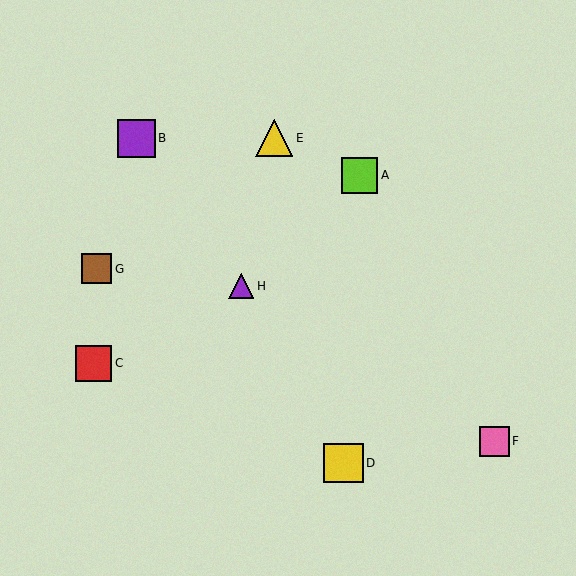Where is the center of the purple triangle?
The center of the purple triangle is at (241, 286).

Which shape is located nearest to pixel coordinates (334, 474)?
The yellow square (labeled D) at (344, 463) is nearest to that location.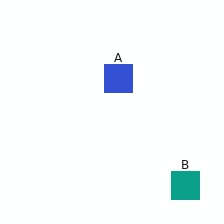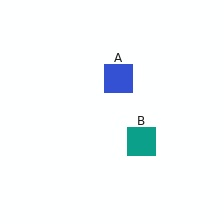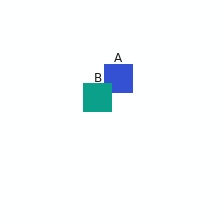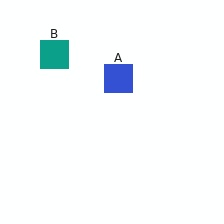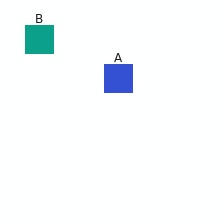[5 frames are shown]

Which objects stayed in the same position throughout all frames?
Blue square (object A) remained stationary.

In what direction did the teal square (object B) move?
The teal square (object B) moved up and to the left.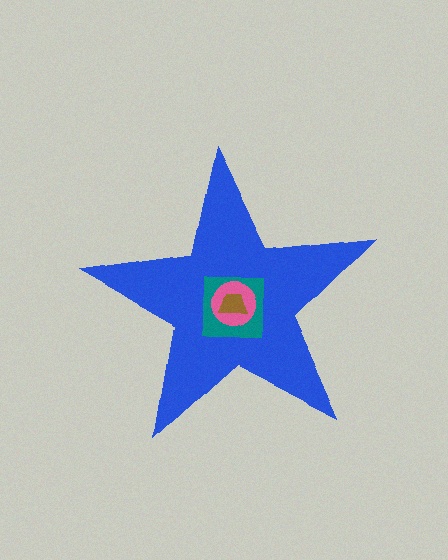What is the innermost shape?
The brown trapezoid.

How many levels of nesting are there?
4.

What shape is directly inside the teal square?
The pink circle.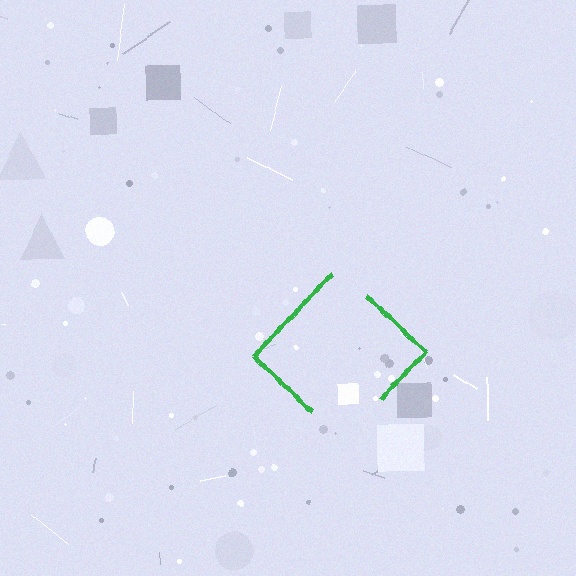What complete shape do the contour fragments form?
The contour fragments form a diamond.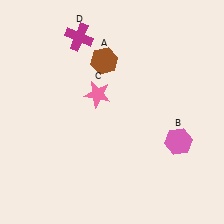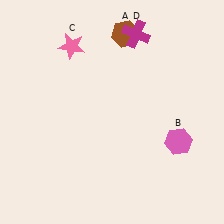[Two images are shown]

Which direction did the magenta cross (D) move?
The magenta cross (D) moved right.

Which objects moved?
The objects that moved are: the brown hexagon (A), the pink star (C), the magenta cross (D).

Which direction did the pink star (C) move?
The pink star (C) moved up.